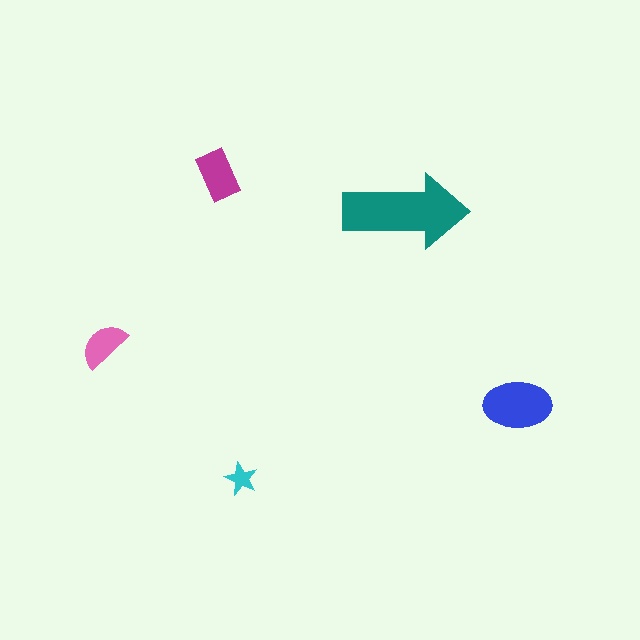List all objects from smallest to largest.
The cyan star, the pink semicircle, the magenta rectangle, the blue ellipse, the teal arrow.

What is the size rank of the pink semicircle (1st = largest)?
4th.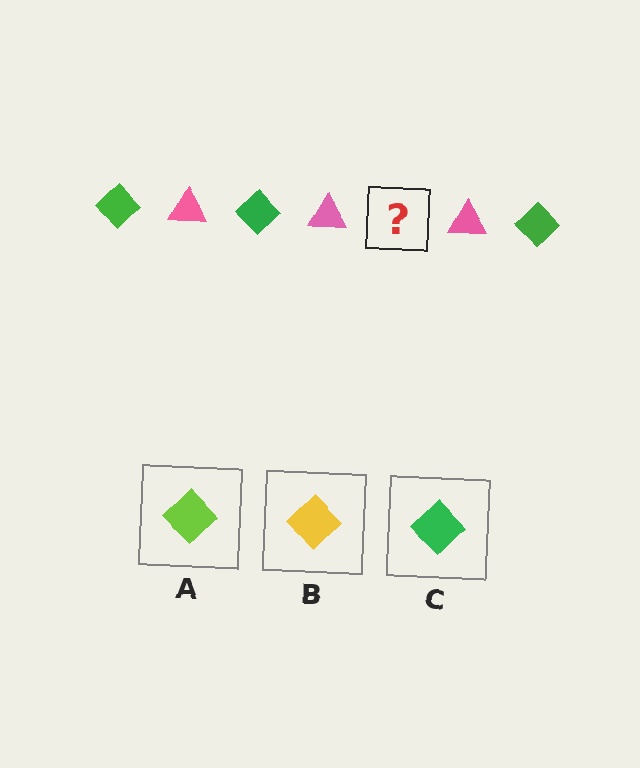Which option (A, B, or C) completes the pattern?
C.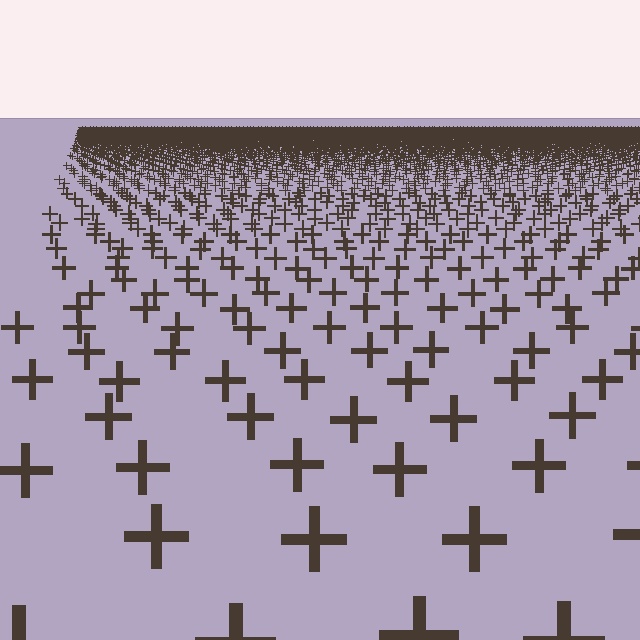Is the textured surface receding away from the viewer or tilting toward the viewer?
The surface is receding away from the viewer. Texture elements get smaller and denser toward the top.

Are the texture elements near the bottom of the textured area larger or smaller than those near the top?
Larger. Near the bottom, elements are closer to the viewer and appear at a bigger on-screen size.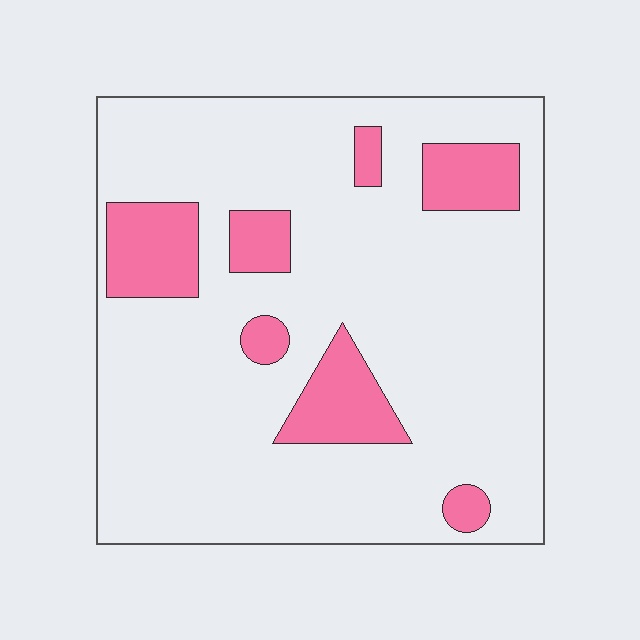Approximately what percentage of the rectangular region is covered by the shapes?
Approximately 15%.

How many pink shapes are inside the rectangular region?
7.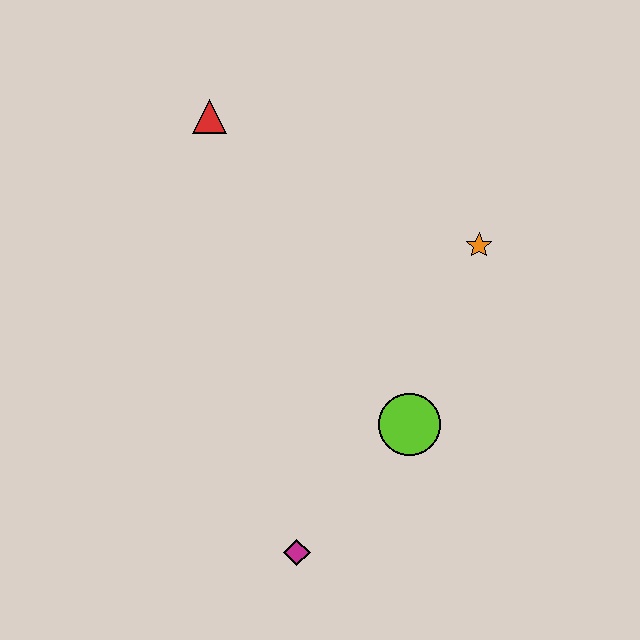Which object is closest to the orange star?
The lime circle is closest to the orange star.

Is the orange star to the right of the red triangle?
Yes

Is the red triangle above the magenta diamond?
Yes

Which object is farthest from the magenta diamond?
The red triangle is farthest from the magenta diamond.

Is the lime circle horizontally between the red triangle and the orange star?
Yes